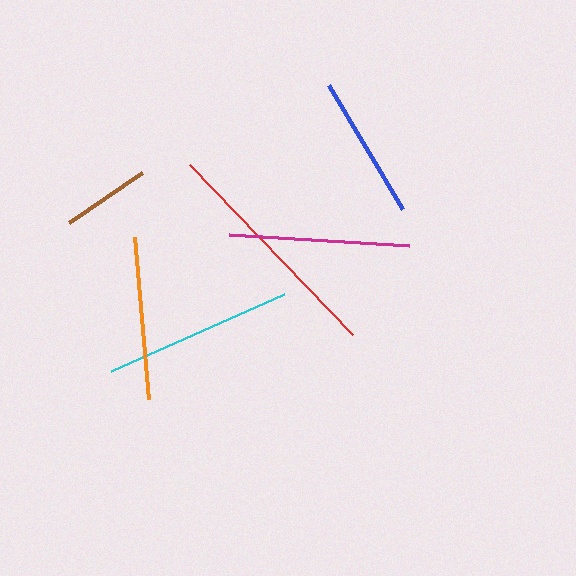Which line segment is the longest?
The red line is the longest at approximately 235 pixels.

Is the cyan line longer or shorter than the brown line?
The cyan line is longer than the brown line.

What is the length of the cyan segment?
The cyan segment is approximately 189 pixels long.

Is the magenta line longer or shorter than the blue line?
The magenta line is longer than the blue line.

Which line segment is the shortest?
The brown line is the shortest at approximately 88 pixels.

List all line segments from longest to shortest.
From longest to shortest: red, cyan, magenta, orange, blue, brown.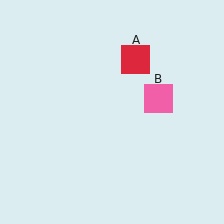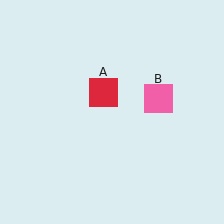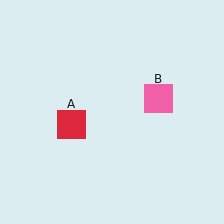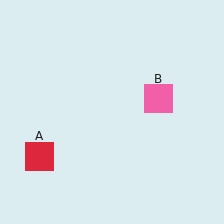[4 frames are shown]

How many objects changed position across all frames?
1 object changed position: red square (object A).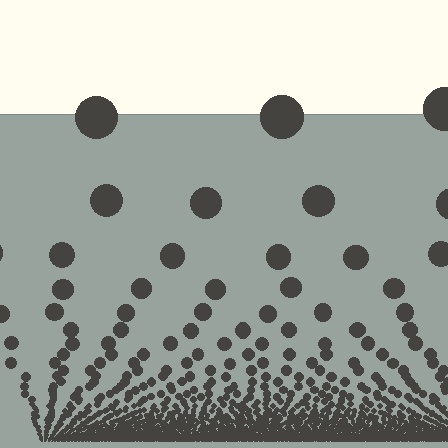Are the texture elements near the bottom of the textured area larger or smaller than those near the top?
Smaller. The gradient is inverted — elements near the bottom are smaller and denser.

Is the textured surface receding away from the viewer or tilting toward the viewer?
The surface appears to tilt toward the viewer. Texture elements get larger and sparser toward the top.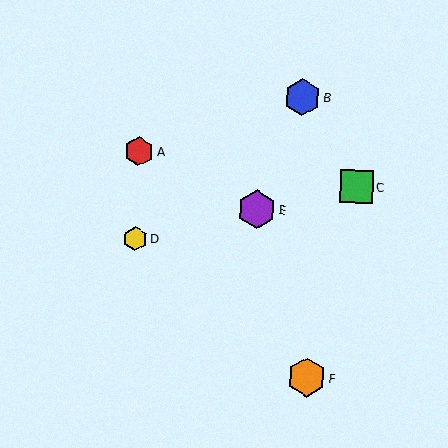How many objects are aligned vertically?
2 objects (A, D) are aligned vertically.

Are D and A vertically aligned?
Yes, both are at x≈135.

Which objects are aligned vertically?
Objects A, D are aligned vertically.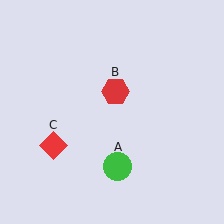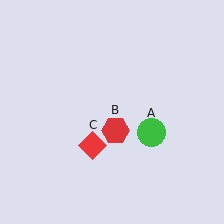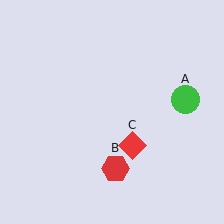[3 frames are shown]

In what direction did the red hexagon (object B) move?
The red hexagon (object B) moved down.